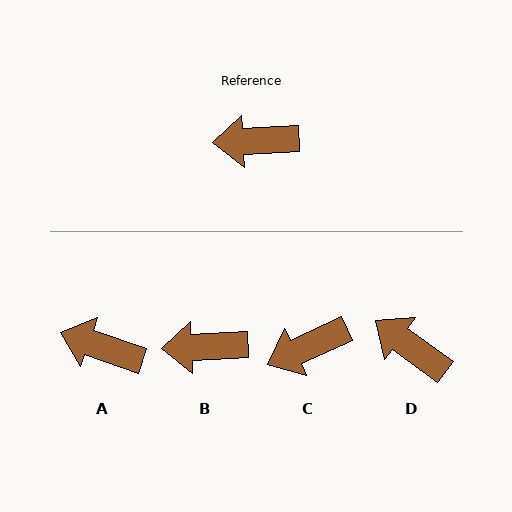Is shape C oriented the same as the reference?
No, it is off by about 22 degrees.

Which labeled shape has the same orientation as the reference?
B.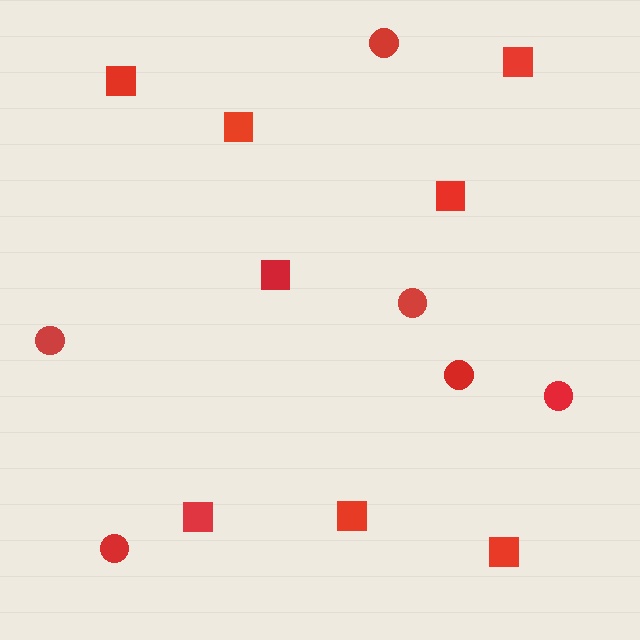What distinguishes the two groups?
There are 2 groups: one group of squares (8) and one group of circles (6).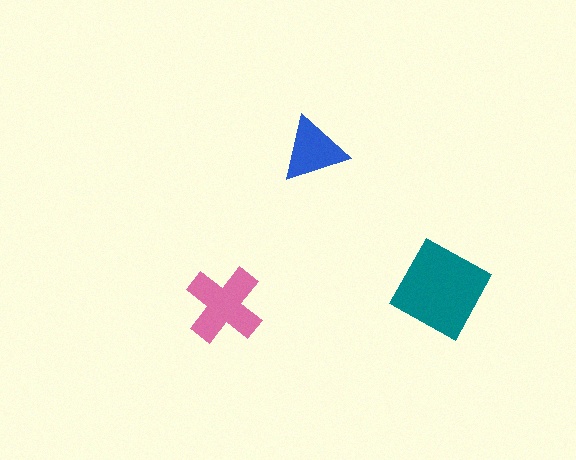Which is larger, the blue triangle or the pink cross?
The pink cross.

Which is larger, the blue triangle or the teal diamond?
The teal diamond.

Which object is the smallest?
The blue triangle.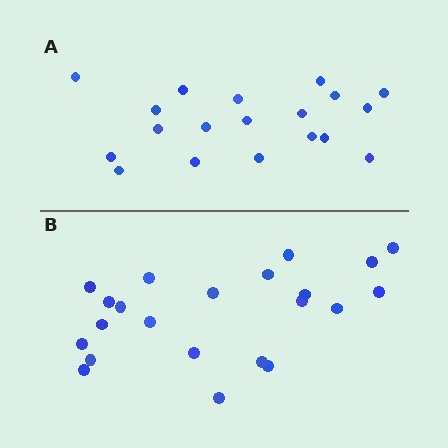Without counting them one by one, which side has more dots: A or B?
Region B (the bottom region) has more dots.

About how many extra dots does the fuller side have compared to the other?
Region B has just a few more — roughly 2 or 3 more dots than region A.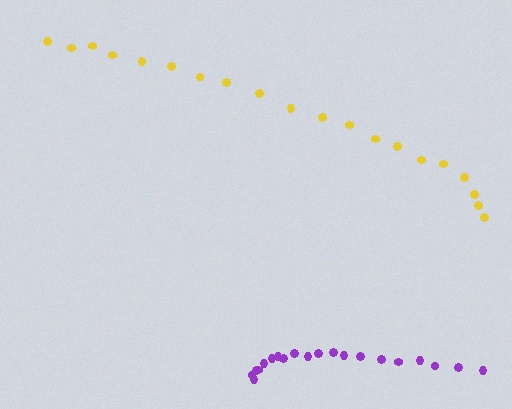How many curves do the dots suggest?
There are 2 distinct paths.